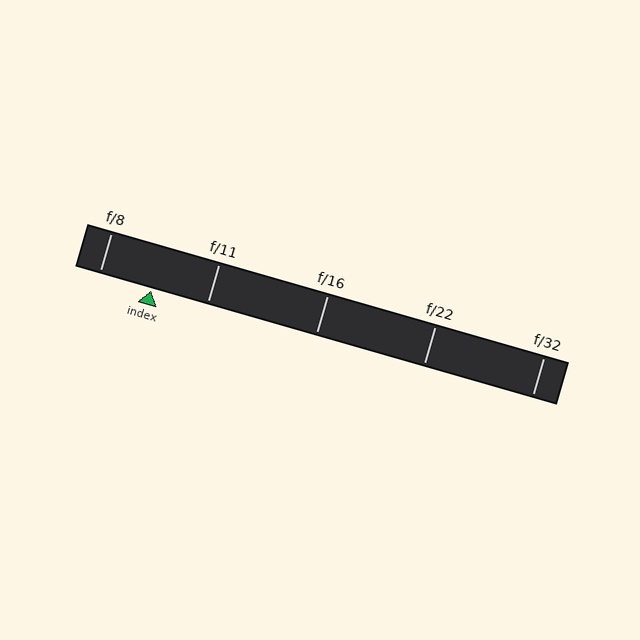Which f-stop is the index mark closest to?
The index mark is closest to f/8.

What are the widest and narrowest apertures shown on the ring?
The widest aperture shown is f/8 and the narrowest is f/32.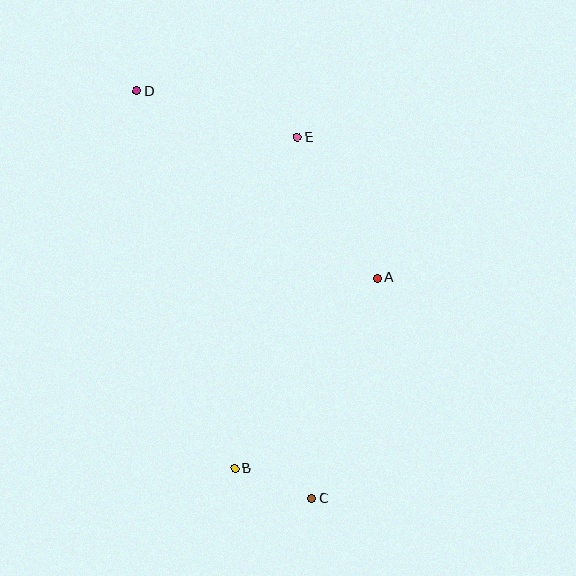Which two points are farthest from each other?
Points C and D are farthest from each other.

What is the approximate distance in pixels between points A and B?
The distance between A and B is approximately 238 pixels.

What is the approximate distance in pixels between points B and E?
The distance between B and E is approximately 337 pixels.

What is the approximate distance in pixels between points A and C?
The distance between A and C is approximately 230 pixels.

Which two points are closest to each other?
Points B and C are closest to each other.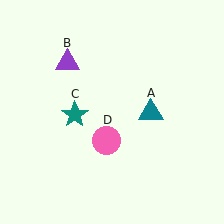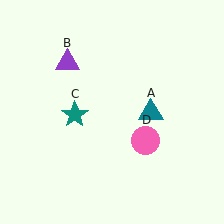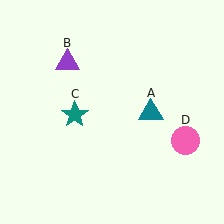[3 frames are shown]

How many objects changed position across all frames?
1 object changed position: pink circle (object D).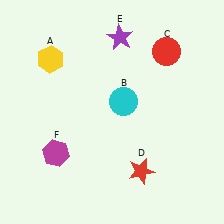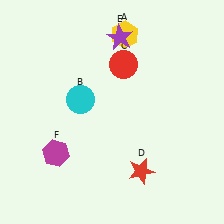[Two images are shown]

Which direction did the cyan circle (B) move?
The cyan circle (B) moved left.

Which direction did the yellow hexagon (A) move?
The yellow hexagon (A) moved right.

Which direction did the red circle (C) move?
The red circle (C) moved left.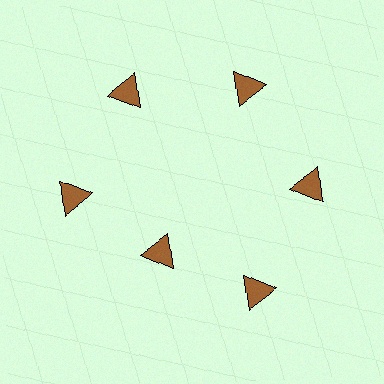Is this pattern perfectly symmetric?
No. The 6 brown triangles are arranged in a ring, but one element near the 7 o'clock position is pulled inward toward the center, breaking the 6-fold rotational symmetry.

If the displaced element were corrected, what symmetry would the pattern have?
It would have 6-fold rotational symmetry — the pattern would map onto itself every 60 degrees.